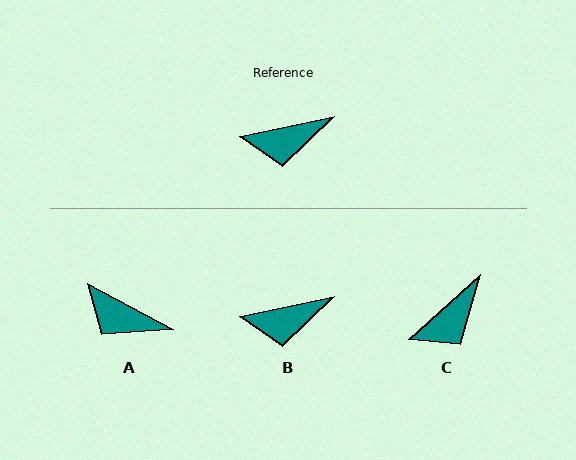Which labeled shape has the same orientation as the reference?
B.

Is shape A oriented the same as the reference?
No, it is off by about 39 degrees.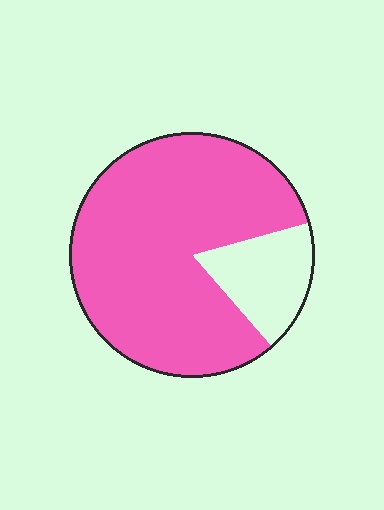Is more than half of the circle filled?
Yes.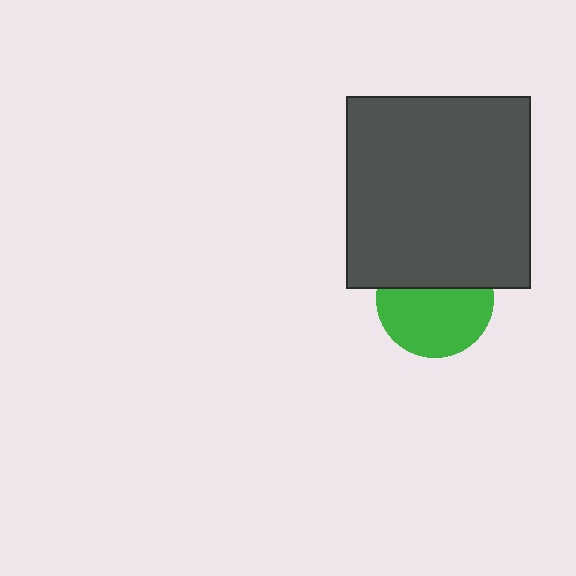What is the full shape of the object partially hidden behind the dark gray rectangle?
The partially hidden object is a green circle.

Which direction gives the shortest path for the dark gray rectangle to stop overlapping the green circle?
Moving up gives the shortest separation.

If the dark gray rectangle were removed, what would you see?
You would see the complete green circle.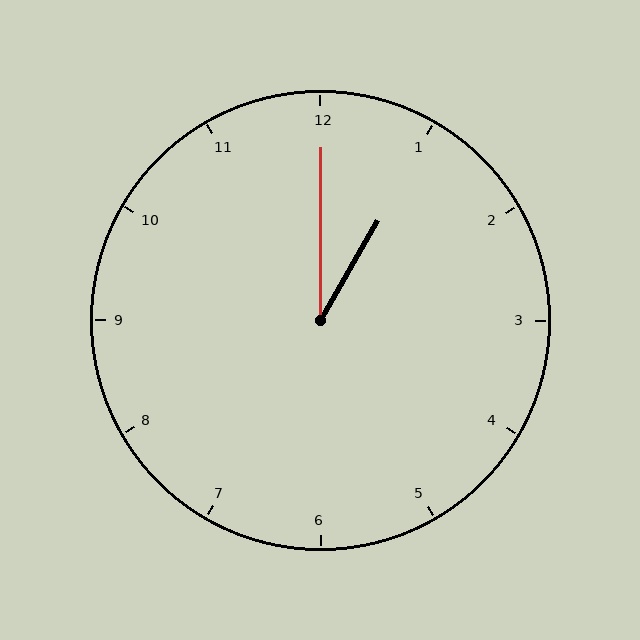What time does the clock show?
1:00.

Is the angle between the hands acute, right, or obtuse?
It is acute.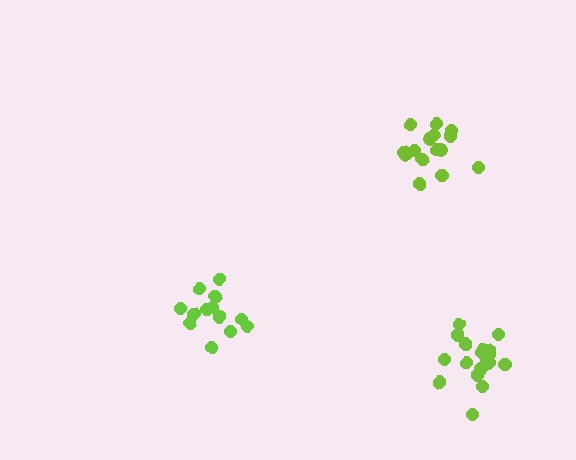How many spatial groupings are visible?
There are 3 spatial groupings.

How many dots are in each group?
Group 1: 13 dots, Group 2: 16 dots, Group 3: 18 dots (47 total).